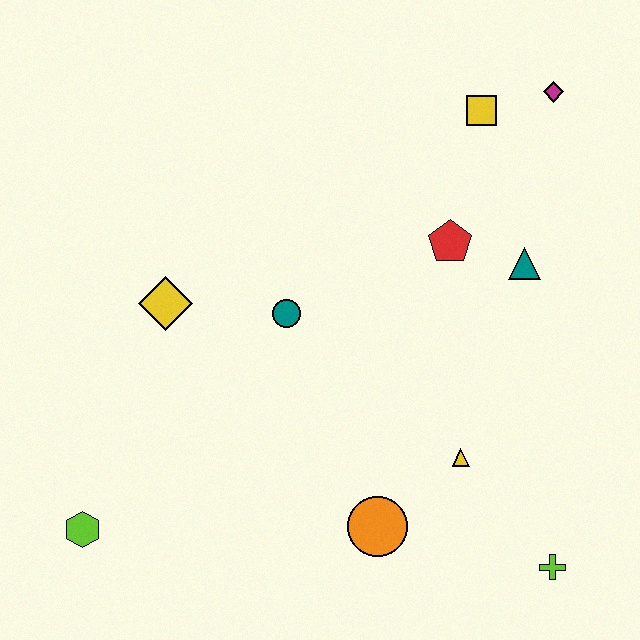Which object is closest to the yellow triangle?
The orange circle is closest to the yellow triangle.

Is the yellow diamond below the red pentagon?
Yes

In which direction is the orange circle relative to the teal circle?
The orange circle is below the teal circle.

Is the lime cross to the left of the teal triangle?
No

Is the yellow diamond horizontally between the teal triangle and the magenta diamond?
No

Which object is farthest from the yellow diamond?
The lime cross is farthest from the yellow diamond.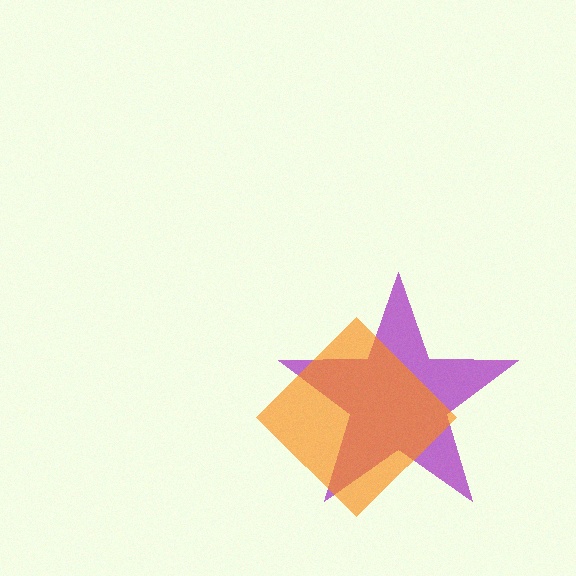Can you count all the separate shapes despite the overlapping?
Yes, there are 2 separate shapes.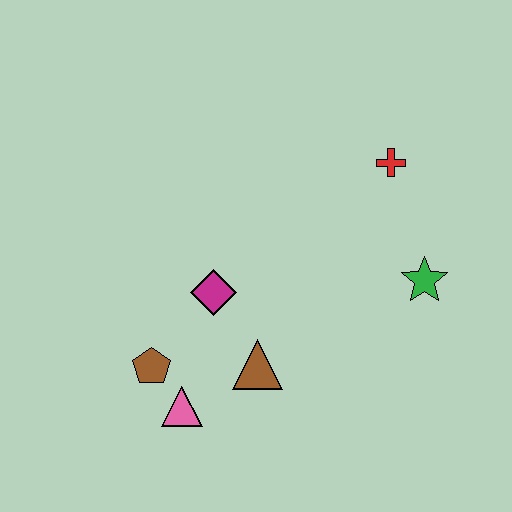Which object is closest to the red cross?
The green star is closest to the red cross.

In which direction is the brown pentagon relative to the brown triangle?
The brown pentagon is to the left of the brown triangle.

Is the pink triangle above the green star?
No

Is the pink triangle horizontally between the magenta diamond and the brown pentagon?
Yes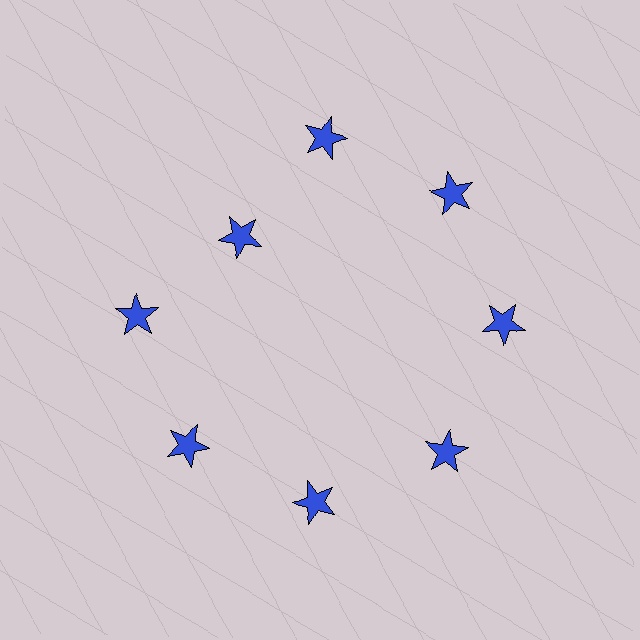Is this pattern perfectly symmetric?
No. The 8 blue stars are arranged in a ring, but one element near the 10 o'clock position is pulled inward toward the center, breaking the 8-fold rotational symmetry.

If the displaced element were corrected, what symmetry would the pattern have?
It would have 8-fold rotational symmetry — the pattern would map onto itself every 45 degrees.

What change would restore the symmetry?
The symmetry would be restored by moving it outward, back onto the ring so that all 8 stars sit at equal angles and equal distance from the center.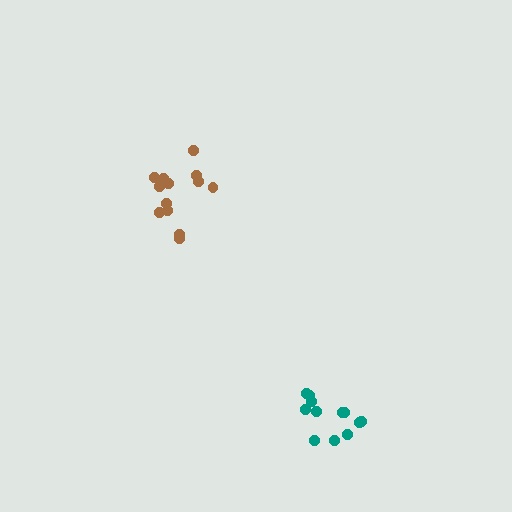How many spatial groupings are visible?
There are 2 spatial groupings.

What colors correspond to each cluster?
The clusters are colored: teal, brown.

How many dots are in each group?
Group 1: 12 dots, Group 2: 13 dots (25 total).